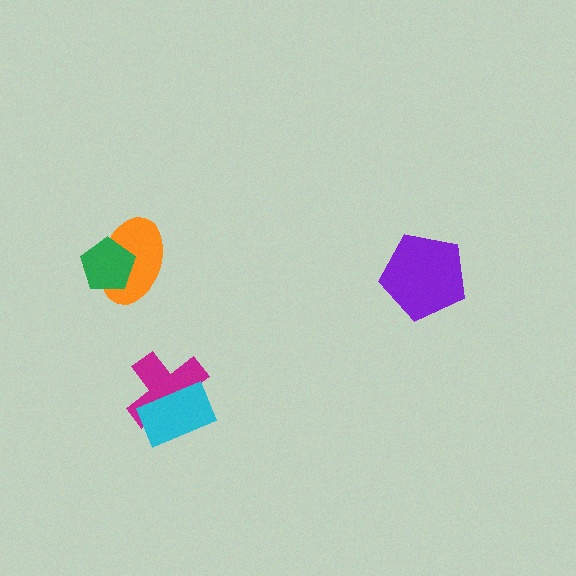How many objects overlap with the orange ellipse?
1 object overlaps with the orange ellipse.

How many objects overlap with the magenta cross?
1 object overlaps with the magenta cross.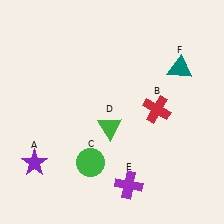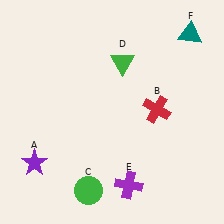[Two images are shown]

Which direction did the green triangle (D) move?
The green triangle (D) moved up.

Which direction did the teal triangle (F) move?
The teal triangle (F) moved up.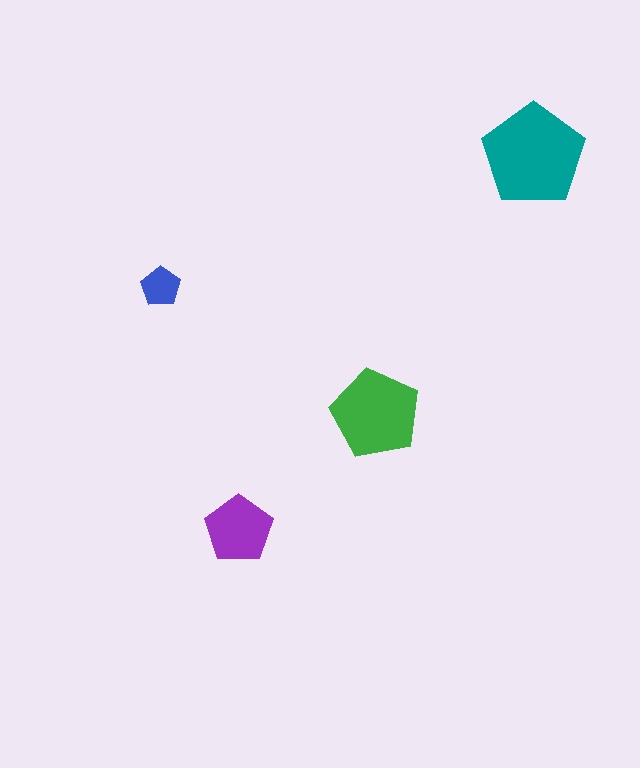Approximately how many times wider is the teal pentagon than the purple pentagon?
About 1.5 times wider.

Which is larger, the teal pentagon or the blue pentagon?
The teal one.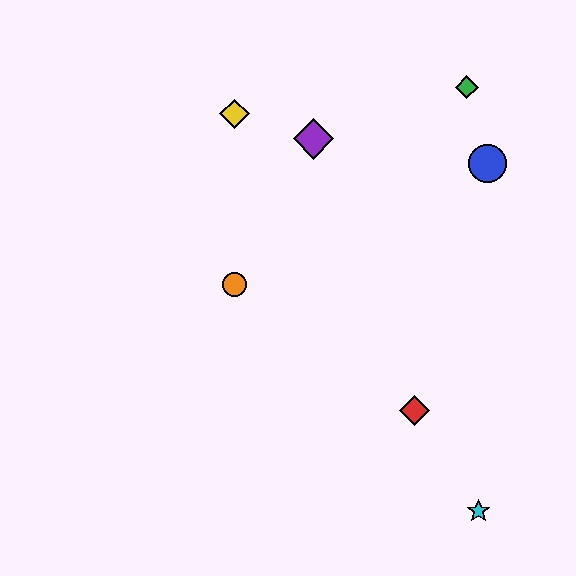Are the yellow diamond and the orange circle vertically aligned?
Yes, both are at x≈235.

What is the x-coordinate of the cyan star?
The cyan star is at x≈478.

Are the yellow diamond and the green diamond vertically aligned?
No, the yellow diamond is at x≈235 and the green diamond is at x≈467.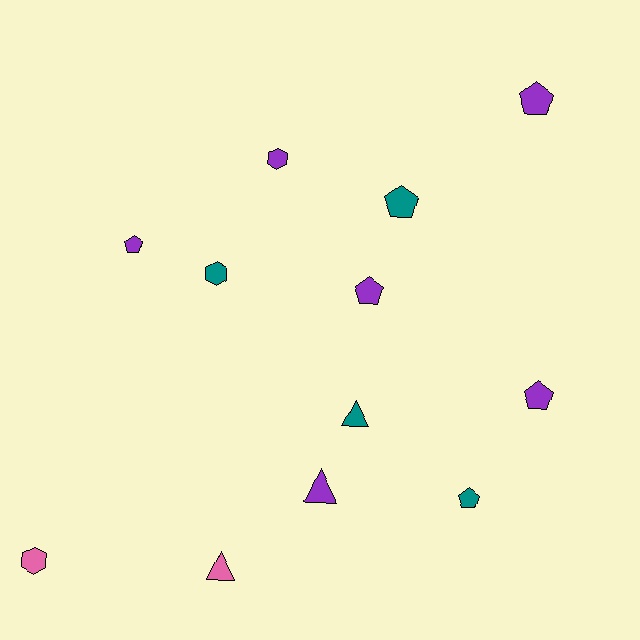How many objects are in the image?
There are 12 objects.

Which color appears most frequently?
Purple, with 6 objects.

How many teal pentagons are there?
There are 2 teal pentagons.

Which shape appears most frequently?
Pentagon, with 6 objects.